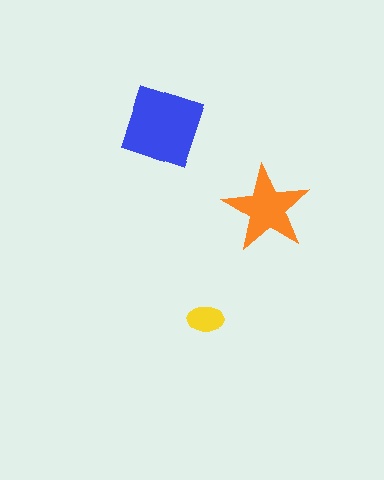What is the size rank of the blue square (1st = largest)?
1st.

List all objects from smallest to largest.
The yellow ellipse, the orange star, the blue square.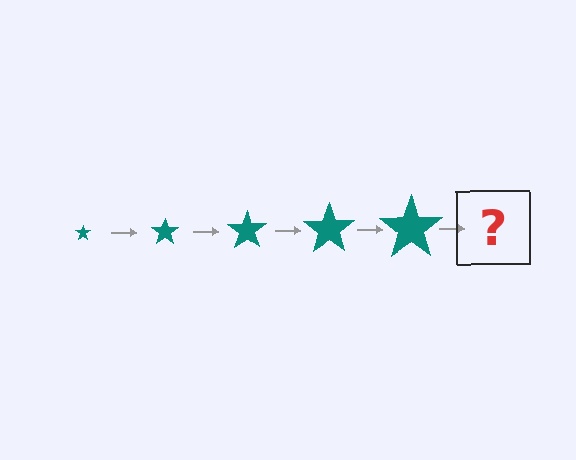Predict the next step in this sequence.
The next step is a teal star, larger than the previous one.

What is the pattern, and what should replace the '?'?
The pattern is that the star gets progressively larger each step. The '?' should be a teal star, larger than the previous one.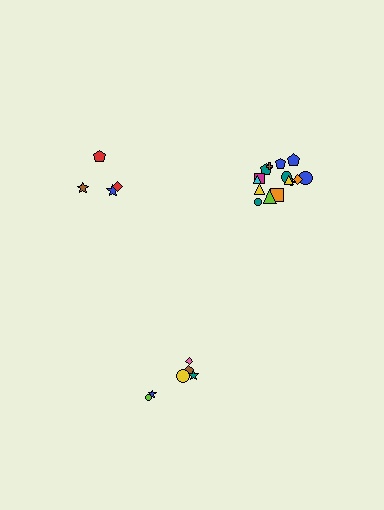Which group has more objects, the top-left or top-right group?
The top-right group.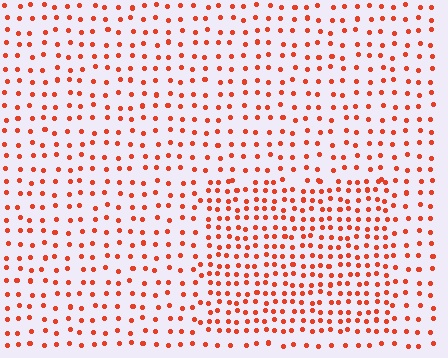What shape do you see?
I see a rectangle.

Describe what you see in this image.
The image contains small red elements arranged at two different densities. A rectangle-shaped region is visible where the elements are more densely packed than the surrounding area.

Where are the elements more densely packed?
The elements are more densely packed inside the rectangle boundary.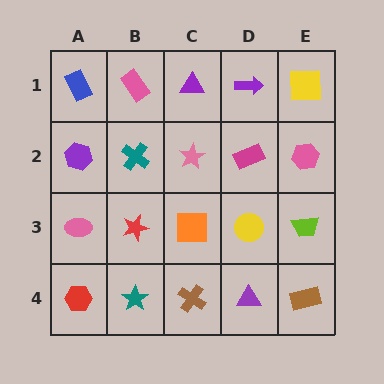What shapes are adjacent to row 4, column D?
A yellow circle (row 3, column D), a brown cross (row 4, column C), a brown rectangle (row 4, column E).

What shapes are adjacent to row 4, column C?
An orange square (row 3, column C), a teal star (row 4, column B), a purple triangle (row 4, column D).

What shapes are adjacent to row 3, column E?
A pink hexagon (row 2, column E), a brown rectangle (row 4, column E), a yellow circle (row 3, column D).